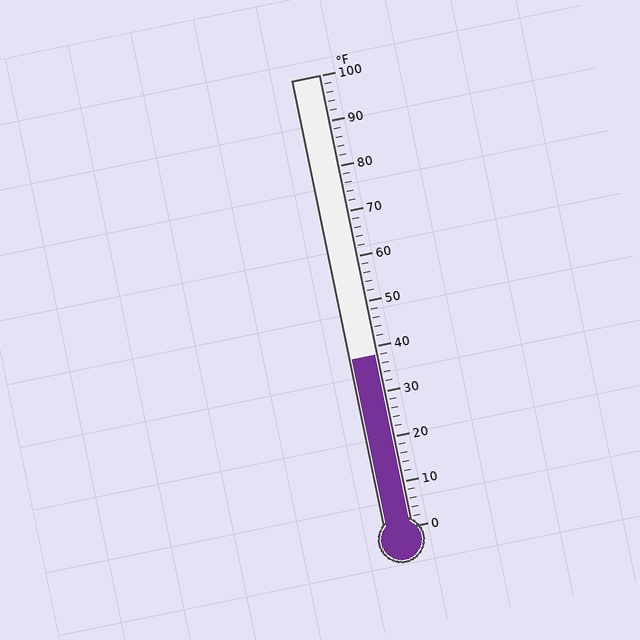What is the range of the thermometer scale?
The thermometer scale ranges from 0°F to 100°F.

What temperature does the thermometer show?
The thermometer shows approximately 38°F.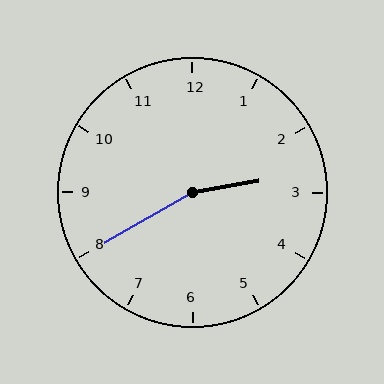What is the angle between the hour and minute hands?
Approximately 160 degrees.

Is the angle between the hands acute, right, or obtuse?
It is obtuse.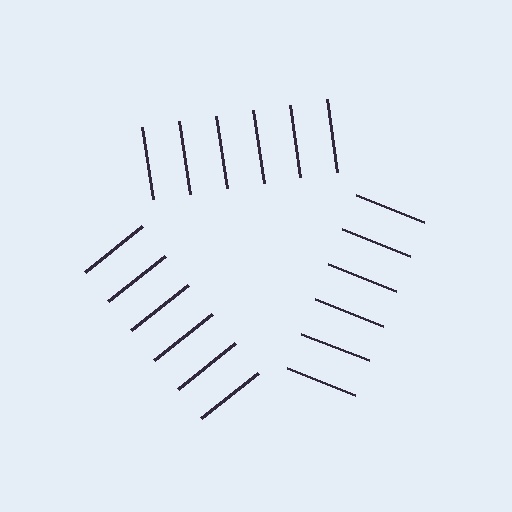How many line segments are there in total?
18 — 6 along each of the 3 edges.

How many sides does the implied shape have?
3 sides — the line-ends trace a triangle.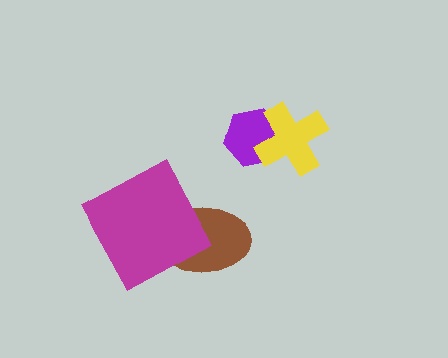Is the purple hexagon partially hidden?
Yes, it is partially covered by another shape.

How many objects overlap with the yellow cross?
1 object overlaps with the yellow cross.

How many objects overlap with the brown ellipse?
1 object overlaps with the brown ellipse.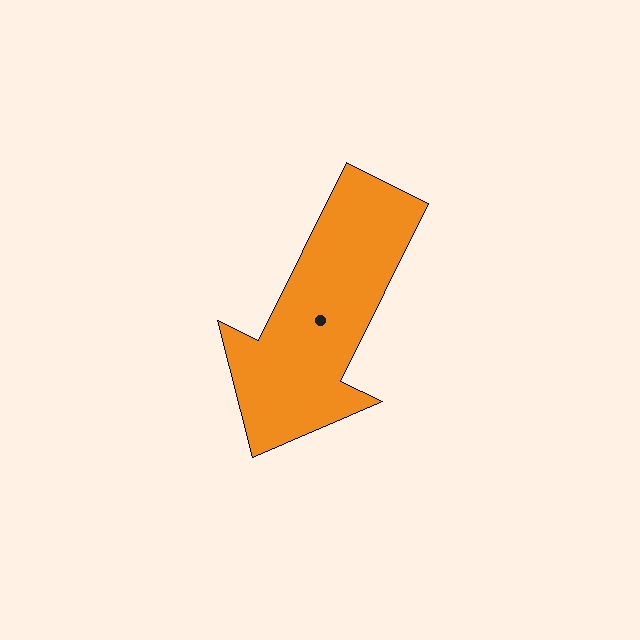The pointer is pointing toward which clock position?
Roughly 7 o'clock.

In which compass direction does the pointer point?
Southwest.